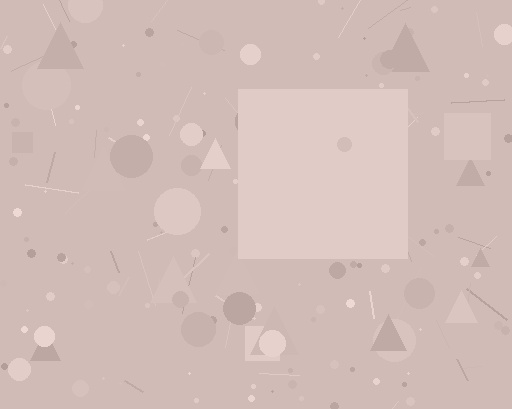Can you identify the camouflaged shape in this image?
The camouflaged shape is a square.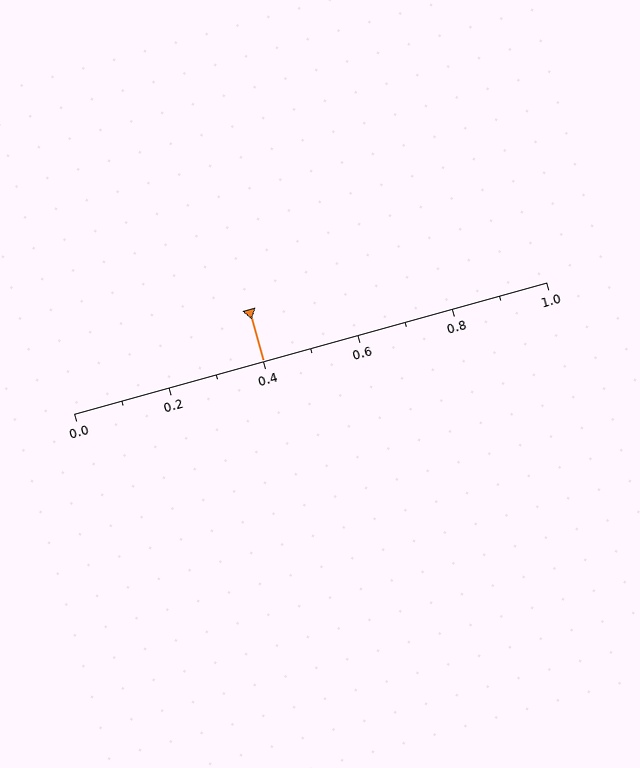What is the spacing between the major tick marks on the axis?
The major ticks are spaced 0.2 apart.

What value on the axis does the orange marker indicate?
The marker indicates approximately 0.4.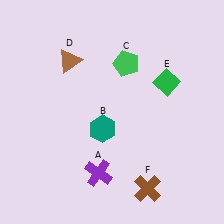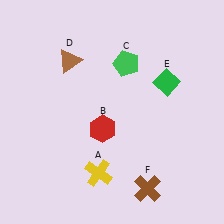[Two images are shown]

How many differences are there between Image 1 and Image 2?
There are 2 differences between the two images.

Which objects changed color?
A changed from purple to yellow. B changed from teal to red.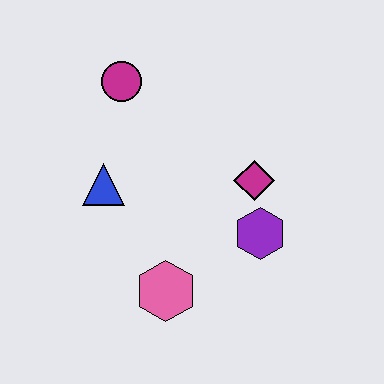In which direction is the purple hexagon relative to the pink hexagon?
The purple hexagon is to the right of the pink hexagon.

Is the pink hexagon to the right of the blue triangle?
Yes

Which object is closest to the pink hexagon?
The purple hexagon is closest to the pink hexagon.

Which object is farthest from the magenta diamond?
The magenta circle is farthest from the magenta diamond.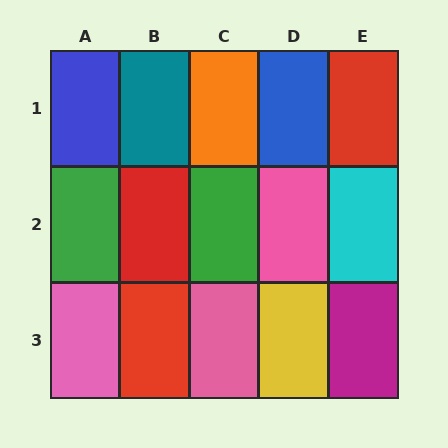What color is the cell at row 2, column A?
Green.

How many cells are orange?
1 cell is orange.